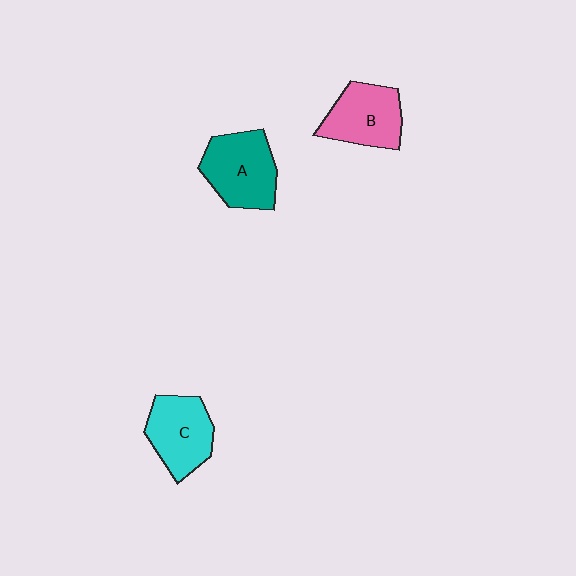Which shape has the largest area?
Shape A (teal).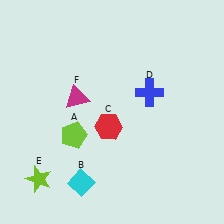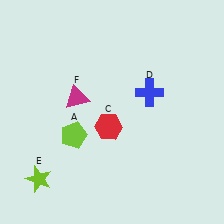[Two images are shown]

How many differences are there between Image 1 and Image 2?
There is 1 difference between the two images.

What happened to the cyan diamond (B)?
The cyan diamond (B) was removed in Image 2. It was in the bottom-left area of Image 1.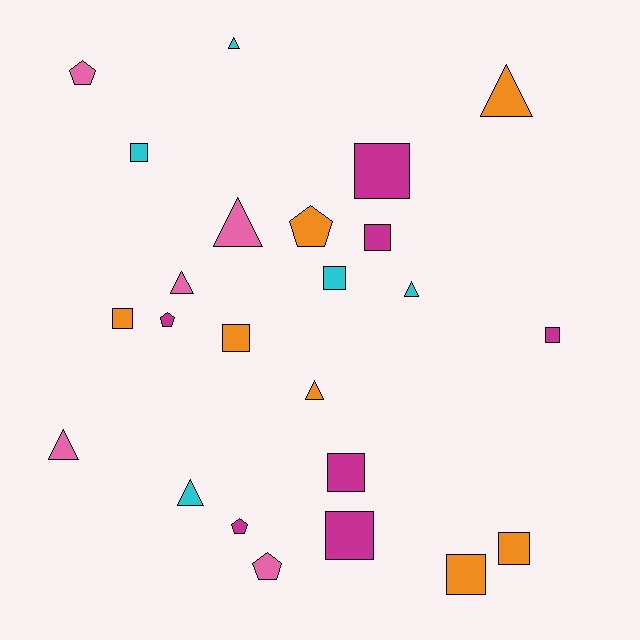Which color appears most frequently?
Orange, with 7 objects.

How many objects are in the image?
There are 24 objects.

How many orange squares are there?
There are 4 orange squares.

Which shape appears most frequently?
Square, with 11 objects.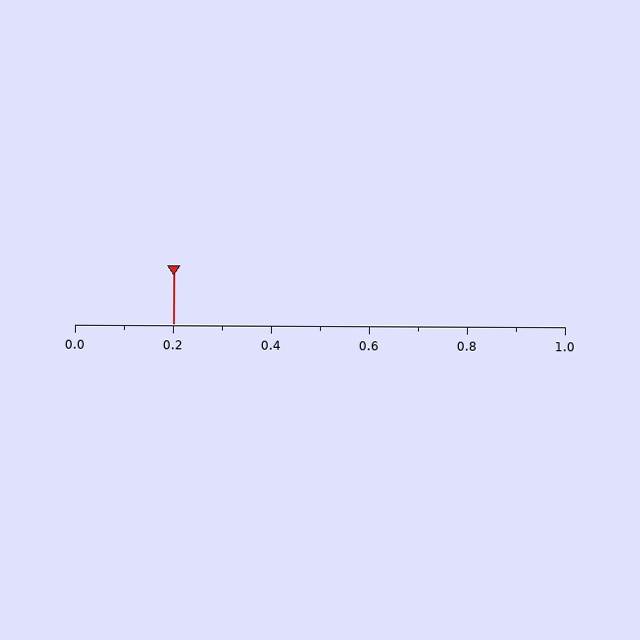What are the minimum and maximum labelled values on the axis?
The axis runs from 0.0 to 1.0.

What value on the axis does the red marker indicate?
The marker indicates approximately 0.2.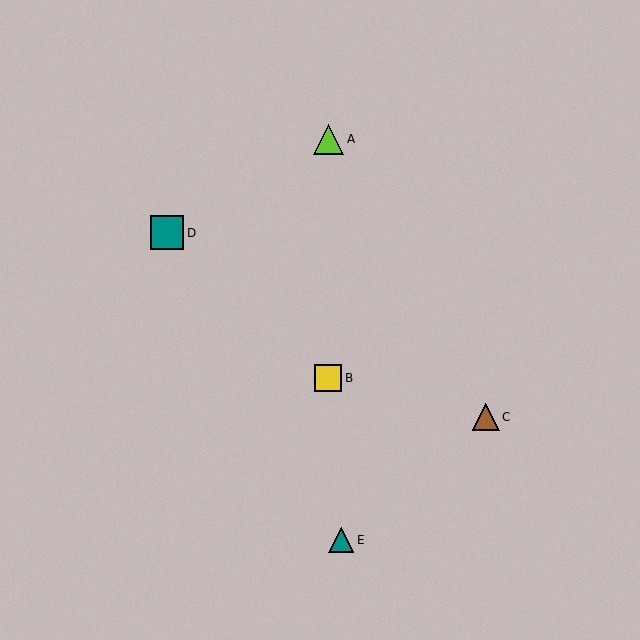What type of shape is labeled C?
Shape C is a brown triangle.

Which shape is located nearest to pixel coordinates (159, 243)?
The teal square (labeled D) at (167, 233) is nearest to that location.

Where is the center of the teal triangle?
The center of the teal triangle is at (341, 540).